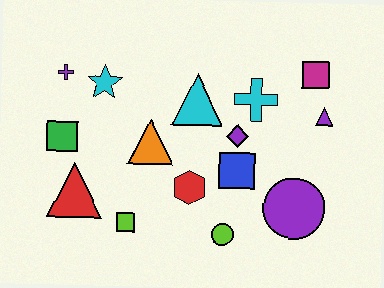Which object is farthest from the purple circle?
The purple cross is farthest from the purple circle.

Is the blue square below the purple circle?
No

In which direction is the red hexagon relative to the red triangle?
The red hexagon is to the right of the red triangle.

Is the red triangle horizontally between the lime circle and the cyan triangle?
No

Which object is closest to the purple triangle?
The magenta square is closest to the purple triangle.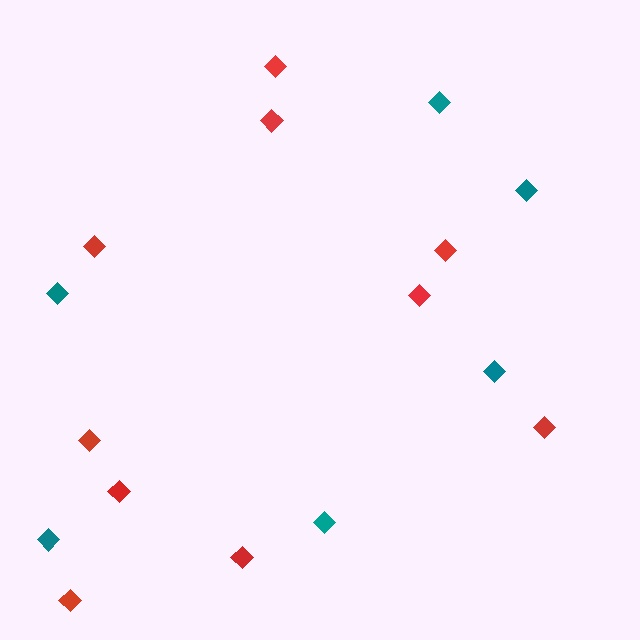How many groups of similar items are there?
There are 2 groups: one group of teal diamonds (6) and one group of red diamonds (10).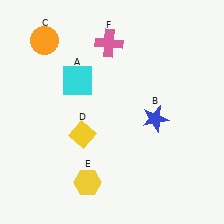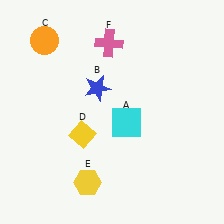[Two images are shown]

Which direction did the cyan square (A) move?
The cyan square (A) moved right.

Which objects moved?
The objects that moved are: the cyan square (A), the blue star (B).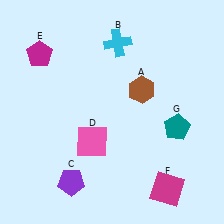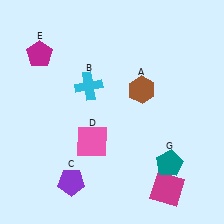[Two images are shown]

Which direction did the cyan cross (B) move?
The cyan cross (B) moved down.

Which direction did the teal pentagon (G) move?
The teal pentagon (G) moved down.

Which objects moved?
The objects that moved are: the cyan cross (B), the teal pentagon (G).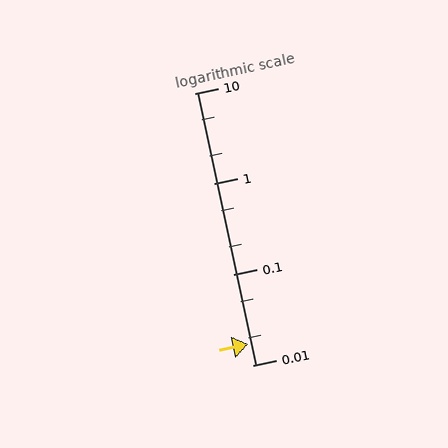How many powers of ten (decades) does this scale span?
The scale spans 3 decades, from 0.01 to 10.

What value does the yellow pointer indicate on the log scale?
The pointer indicates approximately 0.017.